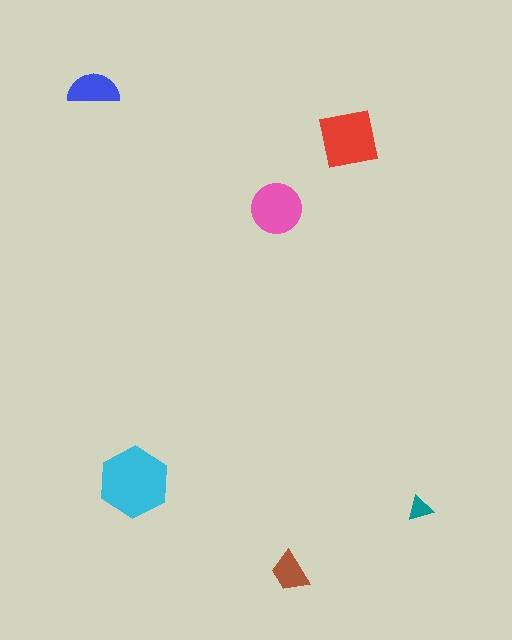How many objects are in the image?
There are 6 objects in the image.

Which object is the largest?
The cyan hexagon.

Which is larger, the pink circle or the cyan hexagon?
The cyan hexagon.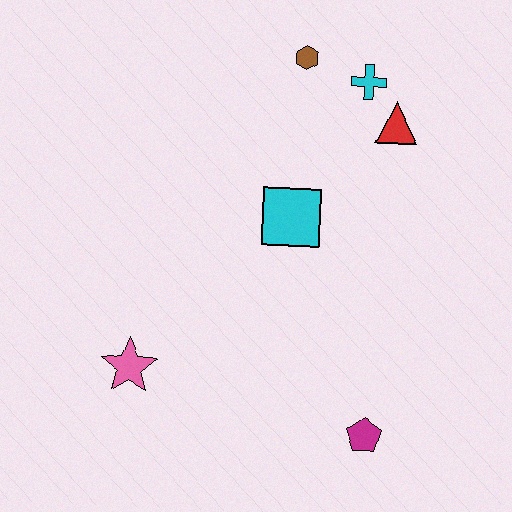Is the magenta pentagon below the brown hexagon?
Yes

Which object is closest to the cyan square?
The red triangle is closest to the cyan square.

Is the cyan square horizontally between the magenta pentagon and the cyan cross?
No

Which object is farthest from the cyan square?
The magenta pentagon is farthest from the cyan square.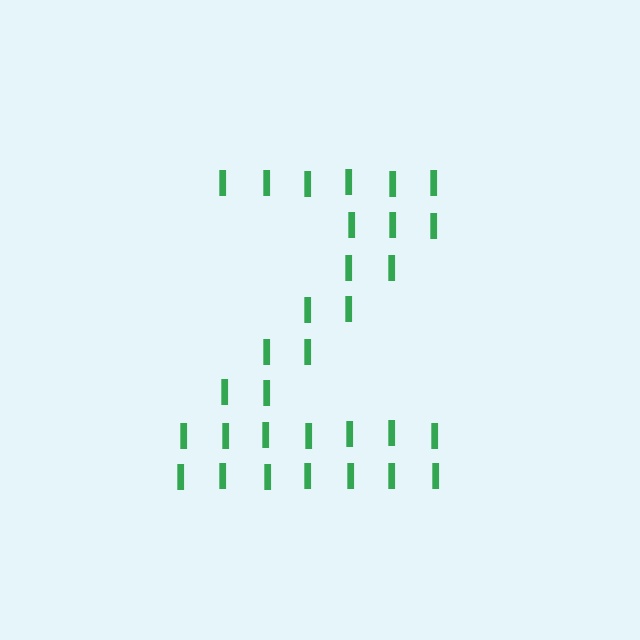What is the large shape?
The large shape is the letter Z.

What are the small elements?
The small elements are letter I's.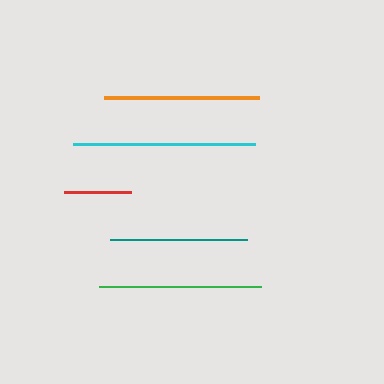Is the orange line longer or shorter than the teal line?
The orange line is longer than the teal line.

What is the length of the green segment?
The green segment is approximately 162 pixels long.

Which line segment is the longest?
The cyan line is the longest at approximately 182 pixels.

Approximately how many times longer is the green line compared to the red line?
The green line is approximately 2.4 times the length of the red line.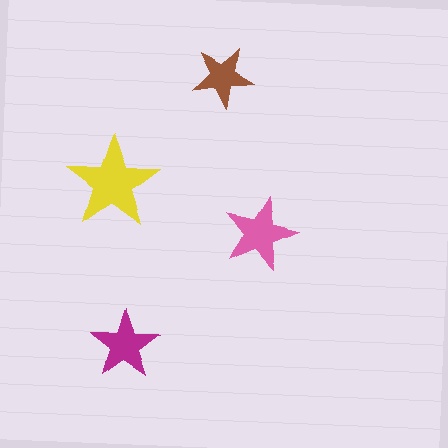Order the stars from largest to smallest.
the yellow one, the pink one, the magenta one, the brown one.